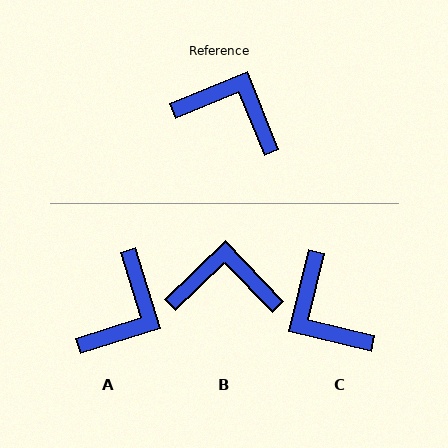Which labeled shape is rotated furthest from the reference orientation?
C, about 144 degrees away.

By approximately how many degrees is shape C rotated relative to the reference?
Approximately 144 degrees counter-clockwise.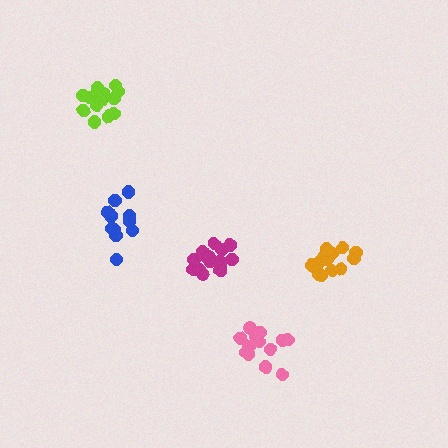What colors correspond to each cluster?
The clusters are colored: orange, magenta, blue, lime, pink.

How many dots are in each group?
Group 1: 16 dots, Group 2: 16 dots, Group 3: 11 dots, Group 4: 16 dots, Group 5: 13 dots (72 total).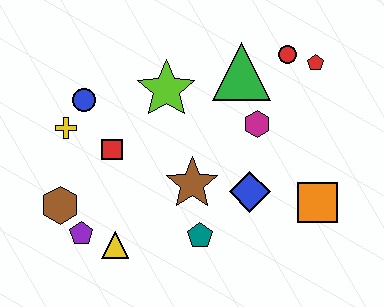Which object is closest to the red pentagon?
The red circle is closest to the red pentagon.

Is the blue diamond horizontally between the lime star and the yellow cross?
No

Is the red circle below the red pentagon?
No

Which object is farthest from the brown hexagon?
The red pentagon is farthest from the brown hexagon.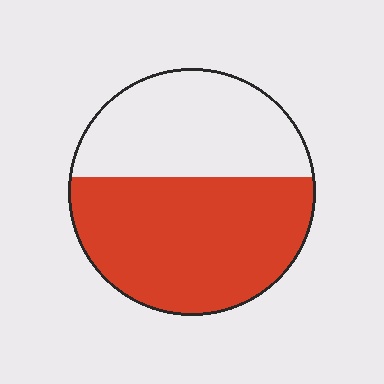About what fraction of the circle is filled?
About three fifths (3/5).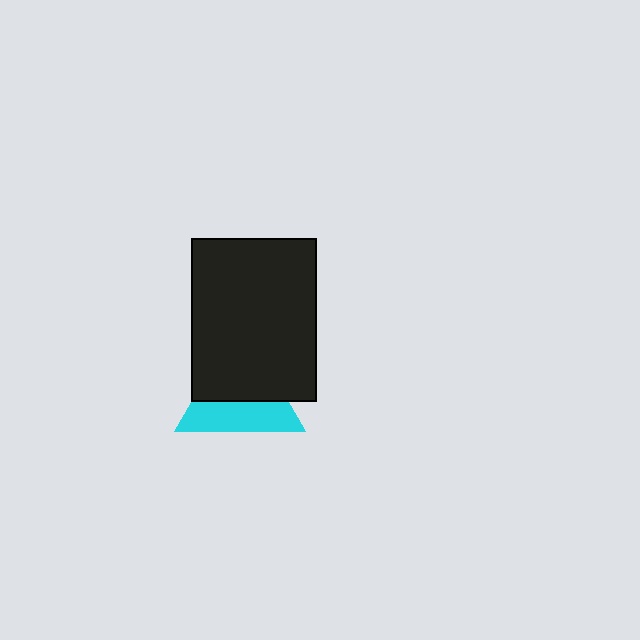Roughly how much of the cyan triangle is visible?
About half of it is visible (roughly 46%).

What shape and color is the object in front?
The object in front is a black rectangle.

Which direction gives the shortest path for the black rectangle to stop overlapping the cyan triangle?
Moving up gives the shortest separation.